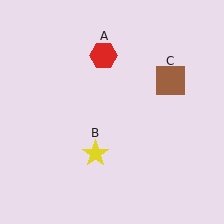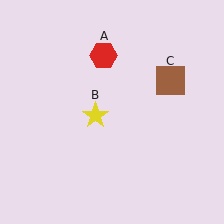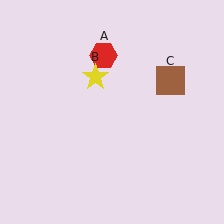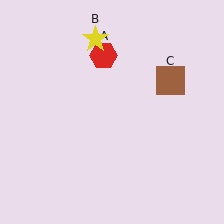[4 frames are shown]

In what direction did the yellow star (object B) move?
The yellow star (object B) moved up.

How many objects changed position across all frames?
1 object changed position: yellow star (object B).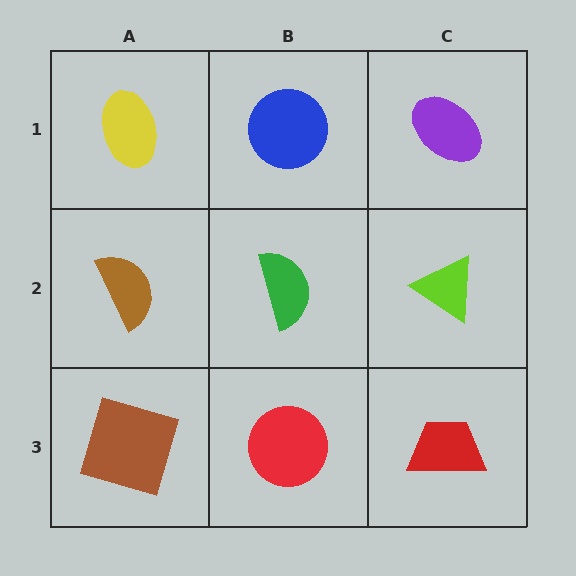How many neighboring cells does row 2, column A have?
3.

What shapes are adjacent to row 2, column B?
A blue circle (row 1, column B), a red circle (row 3, column B), a brown semicircle (row 2, column A), a lime triangle (row 2, column C).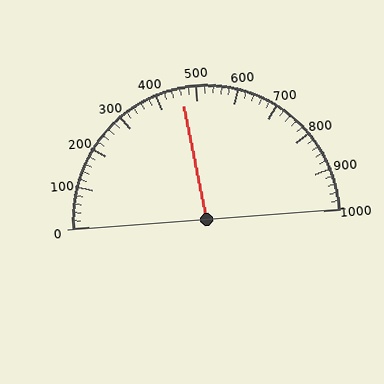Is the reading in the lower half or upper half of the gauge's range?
The reading is in the lower half of the range (0 to 1000).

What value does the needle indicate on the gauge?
The needle indicates approximately 460.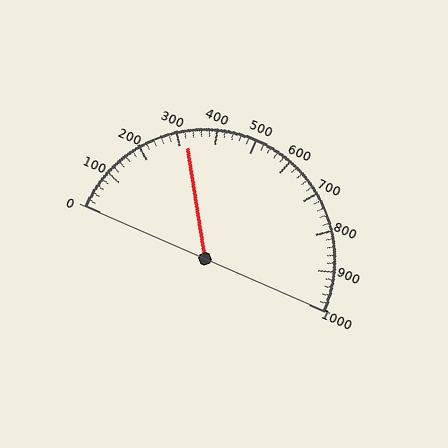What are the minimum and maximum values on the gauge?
The gauge ranges from 0 to 1000.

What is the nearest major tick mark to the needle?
The nearest major tick mark is 300.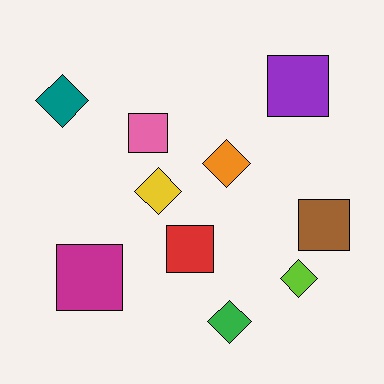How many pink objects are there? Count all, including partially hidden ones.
There is 1 pink object.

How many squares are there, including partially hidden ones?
There are 5 squares.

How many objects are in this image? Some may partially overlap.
There are 10 objects.